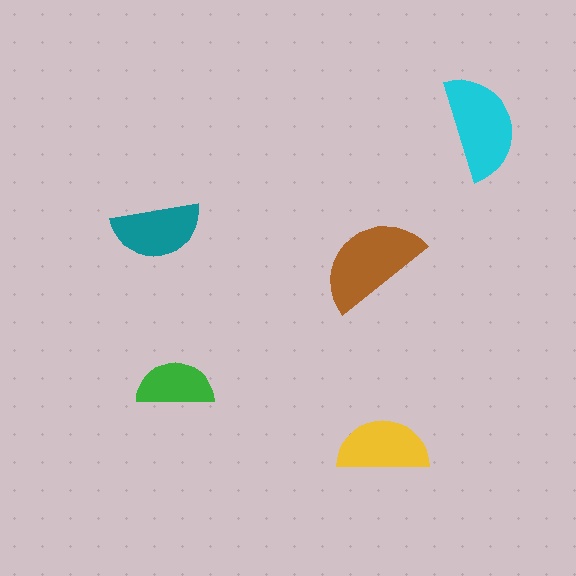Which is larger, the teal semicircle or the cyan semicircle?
The cyan one.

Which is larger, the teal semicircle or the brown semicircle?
The brown one.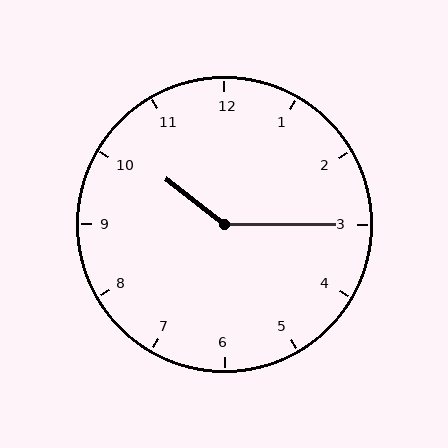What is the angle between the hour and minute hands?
Approximately 142 degrees.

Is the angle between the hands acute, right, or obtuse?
It is obtuse.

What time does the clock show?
10:15.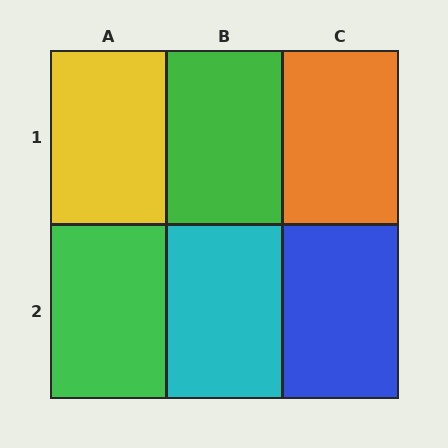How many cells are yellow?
1 cell is yellow.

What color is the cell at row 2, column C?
Blue.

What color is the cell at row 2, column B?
Cyan.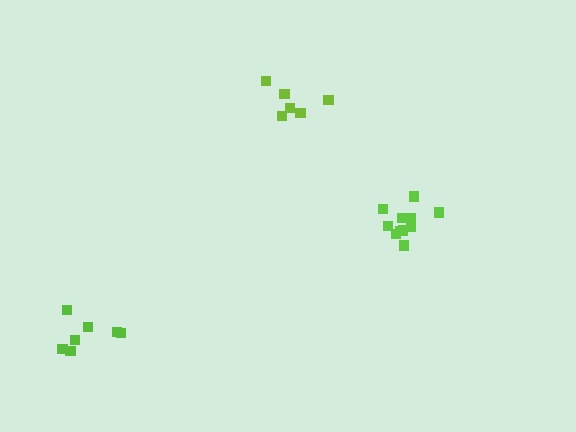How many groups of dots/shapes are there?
There are 3 groups.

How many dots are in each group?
Group 1: 11 dots, Group 2: 6 dots, Group 3: 7 dots (24 total).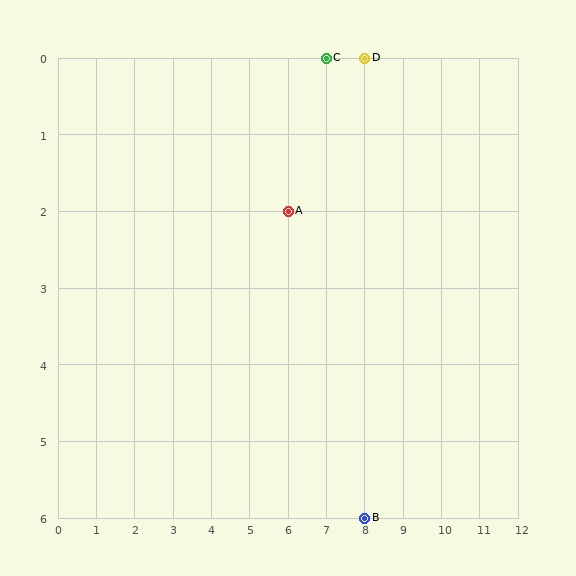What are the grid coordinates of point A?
Point A is at grid coordinates (6, 2).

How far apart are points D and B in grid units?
Points D and B are 6 rows apart.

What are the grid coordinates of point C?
Point C is at grid coordinates (7, 0).